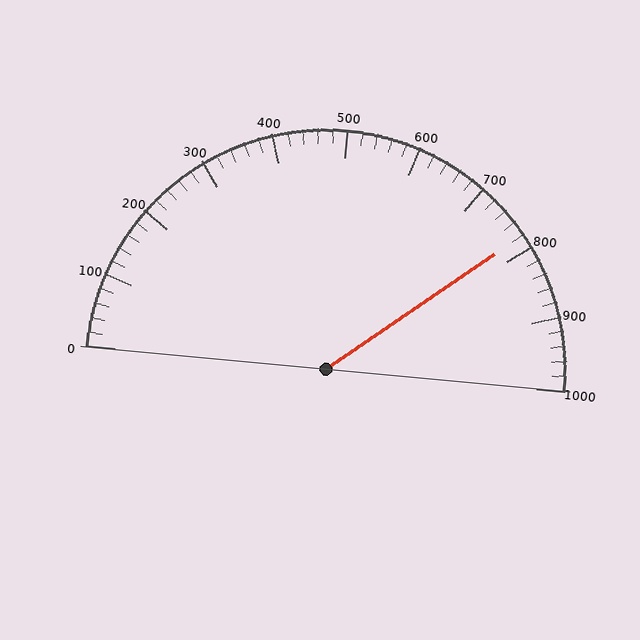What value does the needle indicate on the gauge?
The needle indicates approximately 780.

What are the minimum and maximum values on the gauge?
The gauge ranges from 0 to 1000.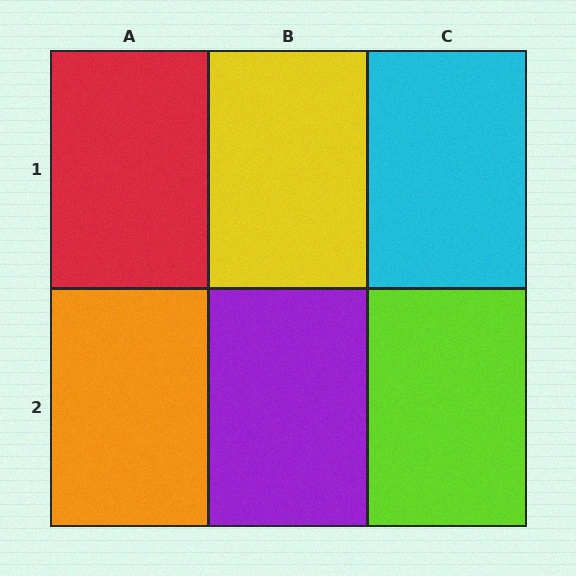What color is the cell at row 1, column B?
Yellow.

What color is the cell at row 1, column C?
Cyan.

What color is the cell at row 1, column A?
Red.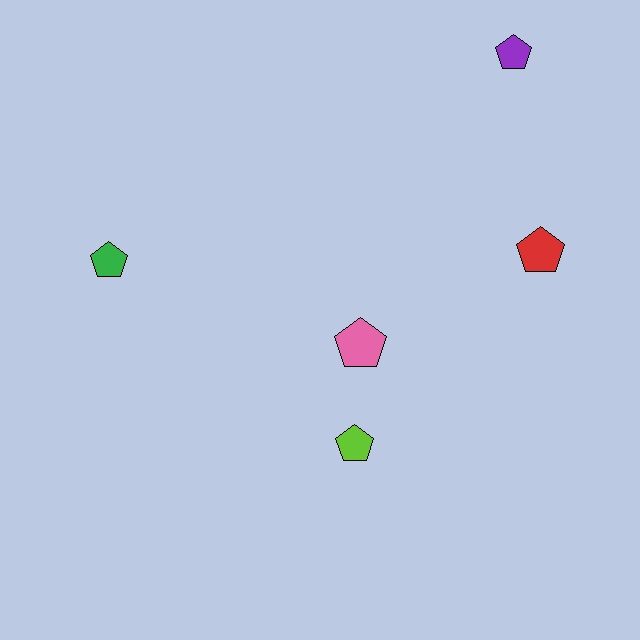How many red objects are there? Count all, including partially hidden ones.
There is 1 red object.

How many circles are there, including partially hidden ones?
There are no circles.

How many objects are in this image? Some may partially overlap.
There are 5 objects.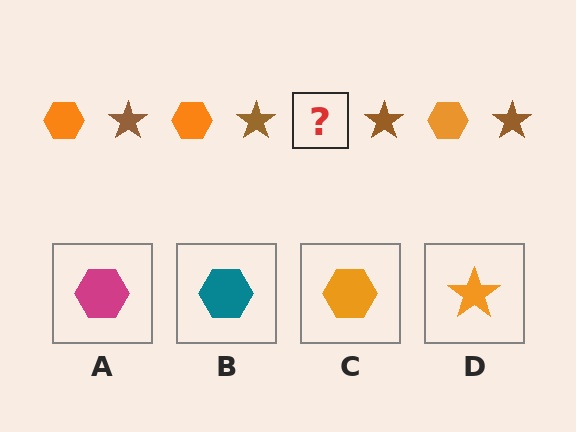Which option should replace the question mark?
Option C.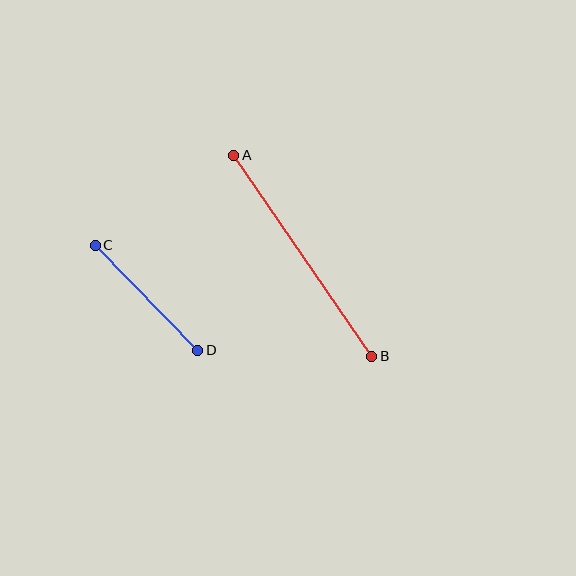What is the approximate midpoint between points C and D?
The midpoint is at approximately (147, 298) pixels.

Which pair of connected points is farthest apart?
Points A and B are farthest apart.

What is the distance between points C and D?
The distance is approximately 147 pixels.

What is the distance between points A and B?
The distance is approximately 244 pixels.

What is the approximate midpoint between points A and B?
The midpoint is at approximately (303, 256) pixels.